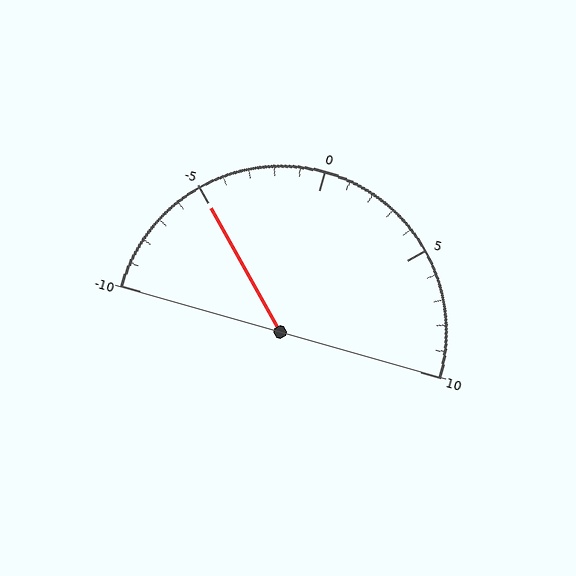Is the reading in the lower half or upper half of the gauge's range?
The reading is in the lower half of the range (-10 to 10).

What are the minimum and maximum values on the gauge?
The gauge ranges from -10 to 10.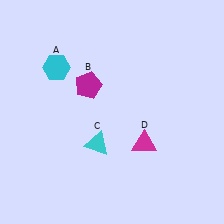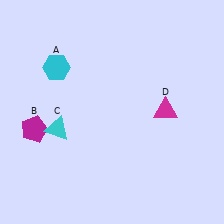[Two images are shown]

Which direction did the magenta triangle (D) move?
The magenta triangle (D) moved up.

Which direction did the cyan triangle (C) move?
The cyan triangle (C) moved left.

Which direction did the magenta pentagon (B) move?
The magenta pentagon (B) moved left.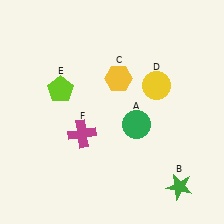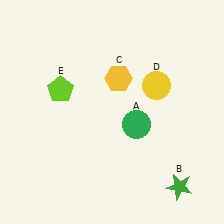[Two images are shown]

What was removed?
The magenta cross (F) was removed in Image 2.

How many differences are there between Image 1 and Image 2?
There is 1 difference between the two images.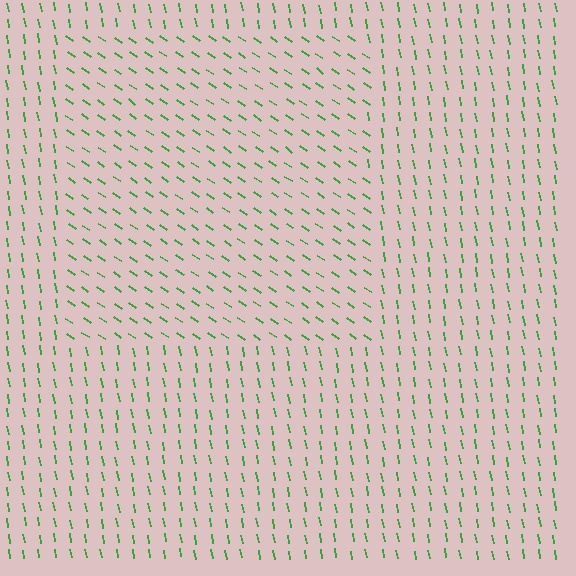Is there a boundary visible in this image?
Yes, there is a texture boundary formed by a change in line orientation.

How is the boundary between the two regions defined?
The boundary is defined purely by a change in line orientation (approximately 45 degrees difference). All lines are the same color and thickness.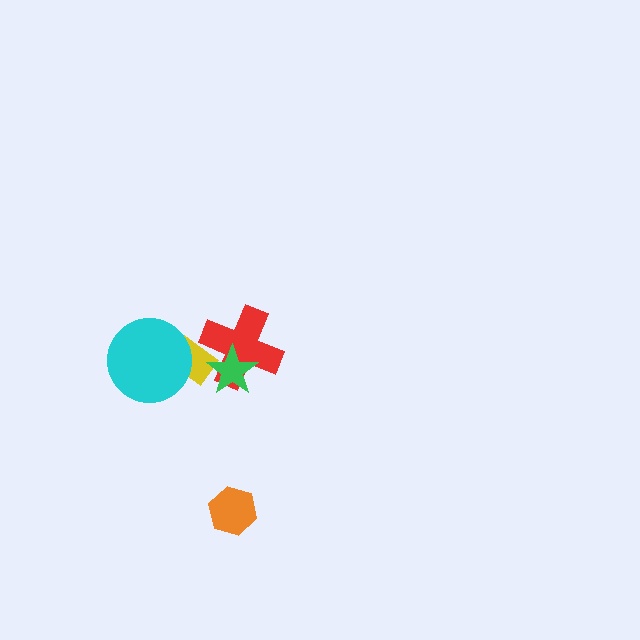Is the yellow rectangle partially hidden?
Yes, it is partially covered by another shape.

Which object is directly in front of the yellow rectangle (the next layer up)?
The cyan circle is directly in front of the yellow rectangle.